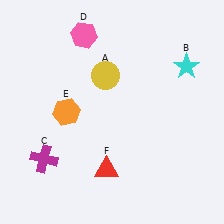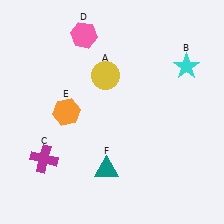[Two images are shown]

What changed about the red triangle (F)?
In Image 1, F is red. In Image 2, it changed to teal.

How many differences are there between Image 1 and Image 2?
There is 1 difference between the two images.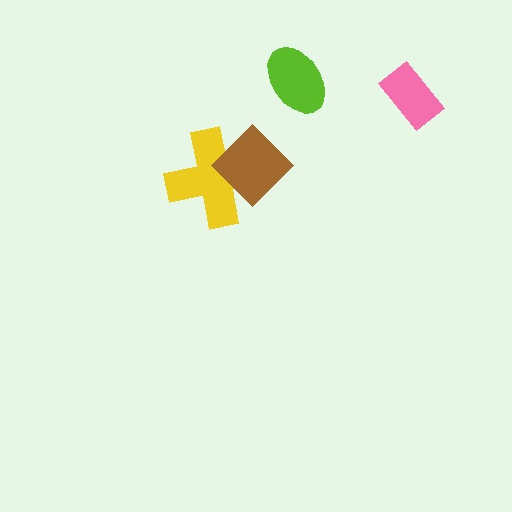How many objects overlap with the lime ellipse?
0 objects overlap with the lime ellipse.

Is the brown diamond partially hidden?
No, no other shape covers it.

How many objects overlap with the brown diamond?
1 object overlaps with the brown diamond.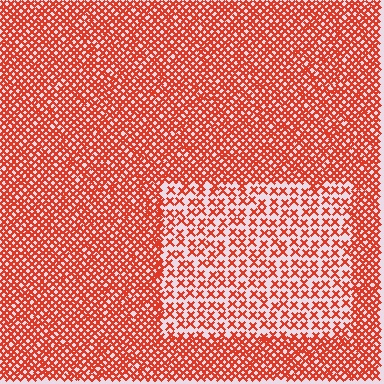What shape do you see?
I see a rectangle.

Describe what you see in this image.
The image contains small red elements arranged at two different densities. A rectangle-shaped region is visible where the elements are less densely packed than the surrounding area.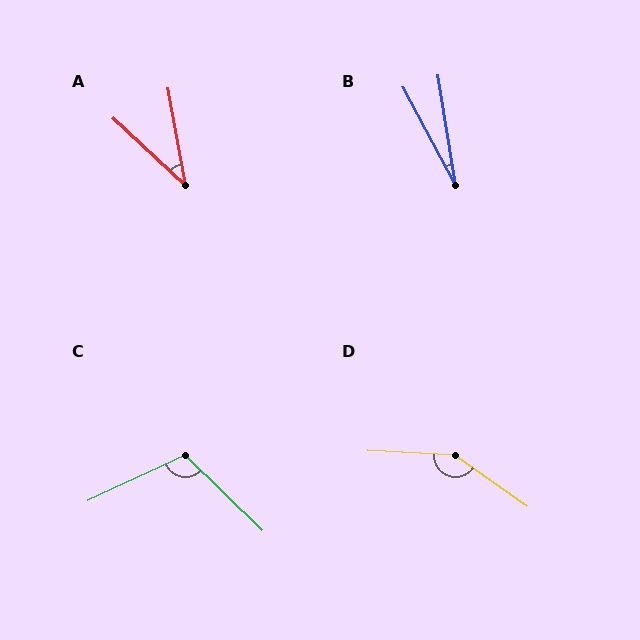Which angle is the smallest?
B, at approximately 19 degrees.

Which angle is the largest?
D, at approximately 148 degrees.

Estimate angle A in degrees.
Approximately 37 degrees.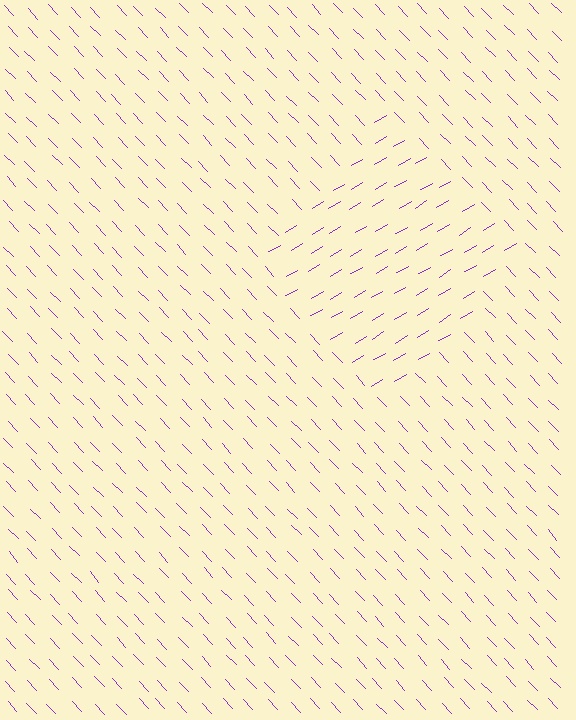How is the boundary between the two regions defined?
The boundary is defined purely by a change in line orientation (approximately 77 degrees difference). All lines are the same color and thickness.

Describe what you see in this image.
The image is filled with small purple line segments. A diamond region in the image has lines oriented differently from the surrounding lines, creating a visible texture boundary.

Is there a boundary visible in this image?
Yes, there is a texture boundary formed by a change in line orientation.